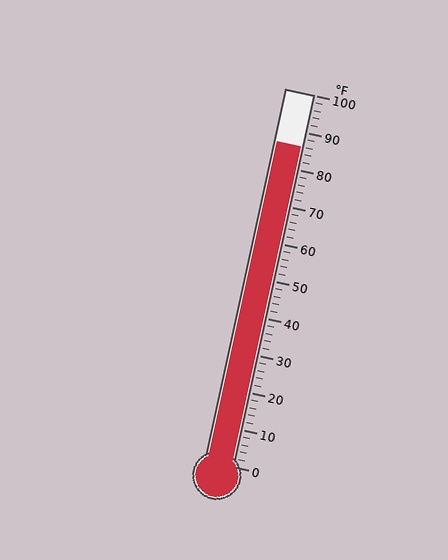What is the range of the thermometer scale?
The thermometer scale ranges from 0°F to 100°F.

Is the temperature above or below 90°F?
The temperature is below 90°F.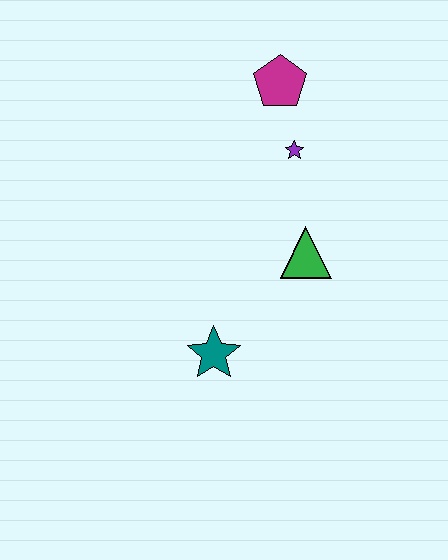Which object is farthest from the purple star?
The teal star is farthest from the purple star.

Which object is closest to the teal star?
The green triangle is closest to the teal star.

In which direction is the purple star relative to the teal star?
The purple star is above the teal star.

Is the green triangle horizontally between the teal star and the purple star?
No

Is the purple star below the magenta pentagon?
Yes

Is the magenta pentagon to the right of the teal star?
Yes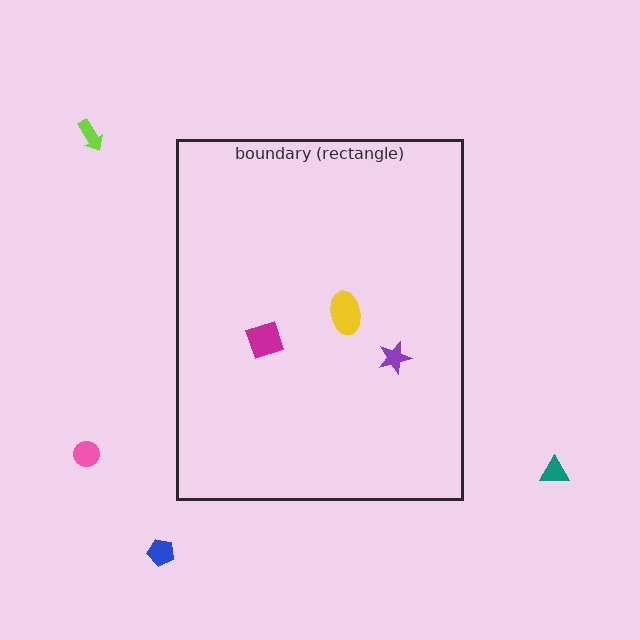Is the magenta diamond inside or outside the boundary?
Inside.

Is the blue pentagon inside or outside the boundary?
Outside.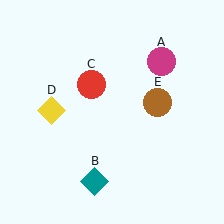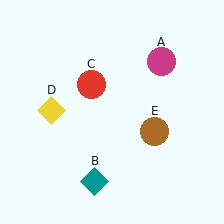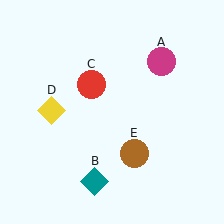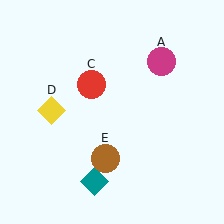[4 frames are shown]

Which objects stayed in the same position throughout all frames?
Magenta circle (object A) and teal diamond (object B) and red circle (object C) and yellow diamond (object D) remained stationary.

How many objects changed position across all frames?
1 object changed position: brown circle (object E).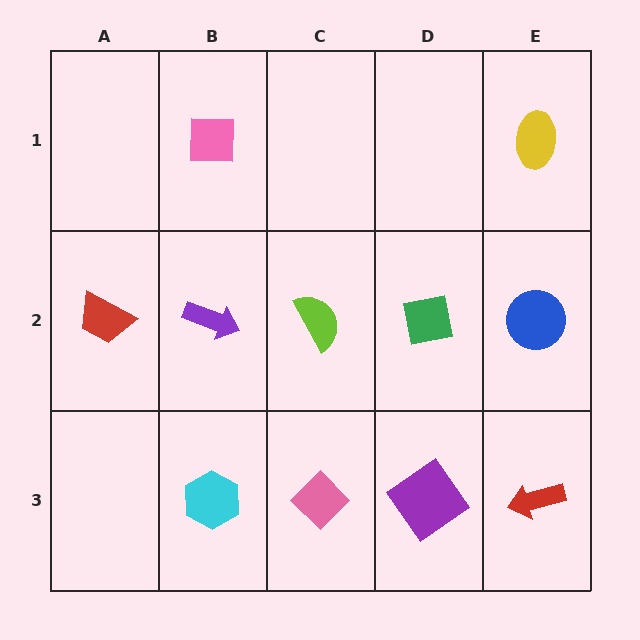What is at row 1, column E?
A yellow ellipse.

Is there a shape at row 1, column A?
No, that cell is empty.